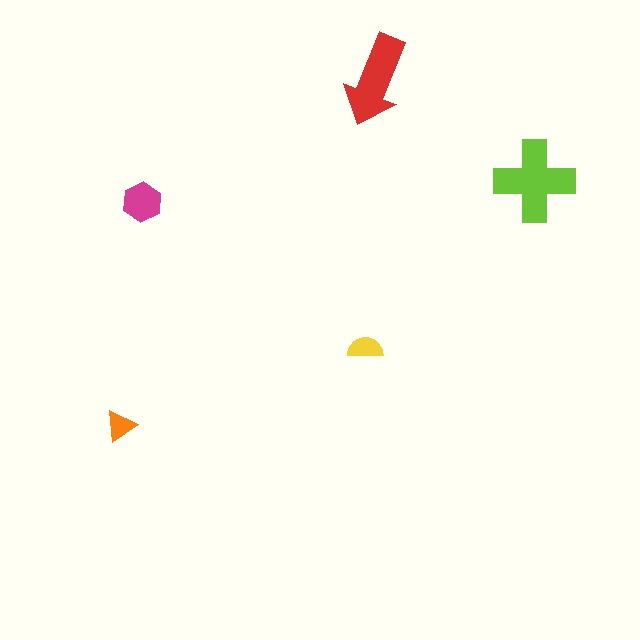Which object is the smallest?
The orange triangle.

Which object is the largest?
The lime cross.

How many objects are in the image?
There are 5 objects in the image.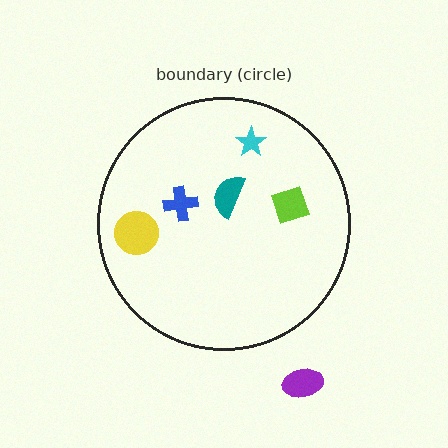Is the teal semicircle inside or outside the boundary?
Inside.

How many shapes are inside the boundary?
5 inside, 1 outside.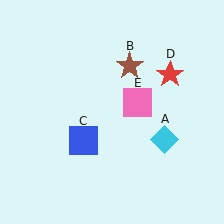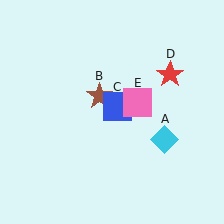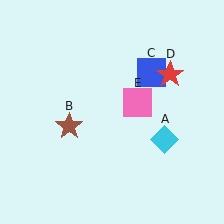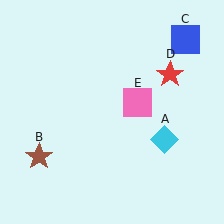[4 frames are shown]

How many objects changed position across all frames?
2 objects changed position: brown star (object B), blue square (object C).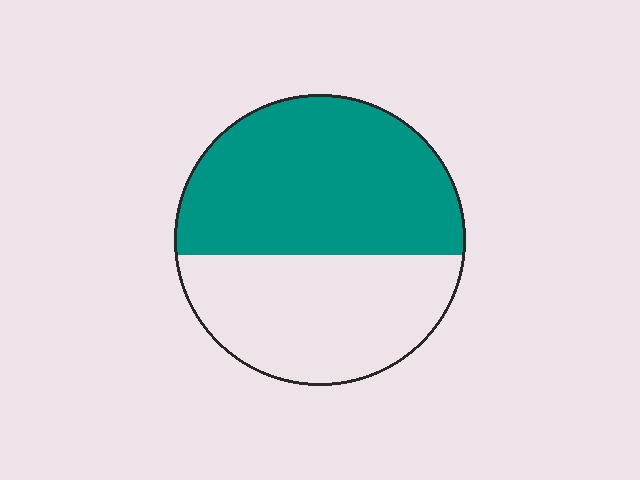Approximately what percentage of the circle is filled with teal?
Approximately 55%.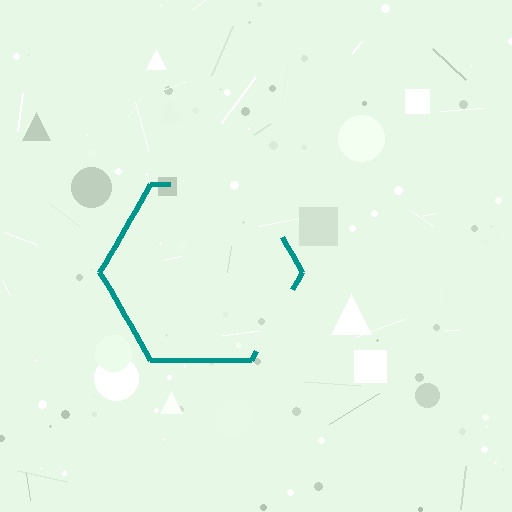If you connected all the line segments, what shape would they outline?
They would outline a hexagon.